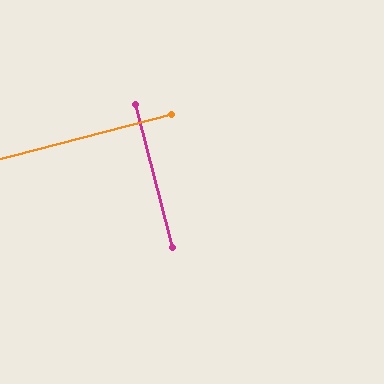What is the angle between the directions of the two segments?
Approximately 90 degrees.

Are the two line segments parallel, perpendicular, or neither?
Perpendicular — they meet at approximately 90°.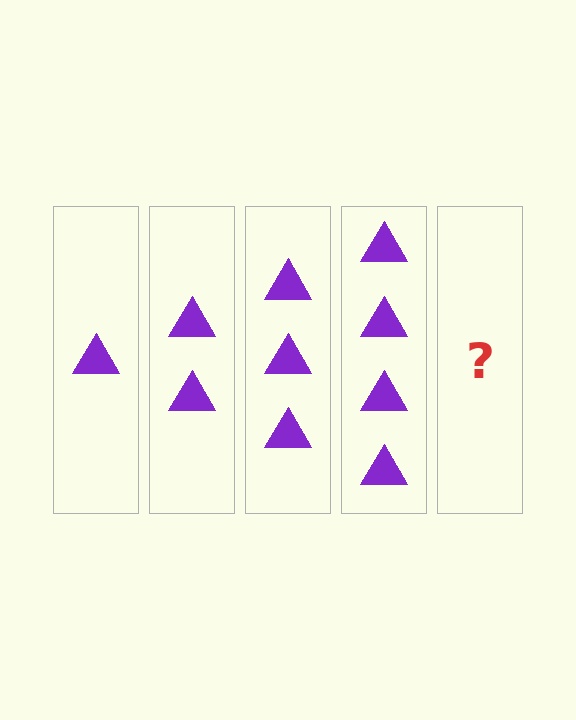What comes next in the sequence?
The next element should be 5 triangles.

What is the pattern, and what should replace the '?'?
The pattern is that each step adds one more triangle. The '?' should be 5 triangles.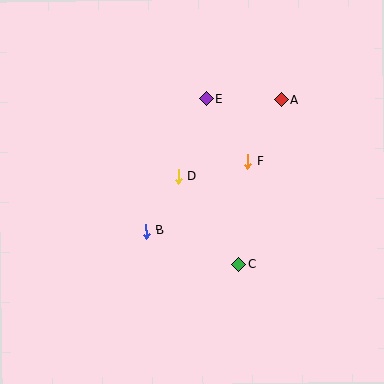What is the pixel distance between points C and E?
The distance between C and E is 169 pixels.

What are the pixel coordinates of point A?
Point A is at (281, 100).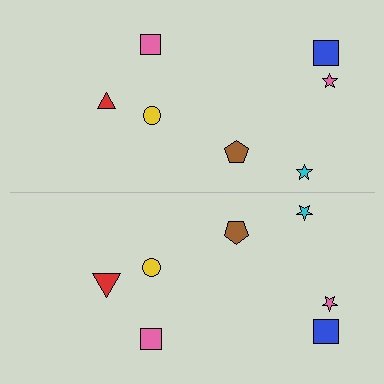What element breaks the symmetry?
The red triangle on the bottom side has a different size than its mirror counterpart.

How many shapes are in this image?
There are 14 shapes in this image.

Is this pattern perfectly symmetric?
No, the pattern is not perfectly symmetric. The red triangle on the bottom side has a different size than its mirror counterpart.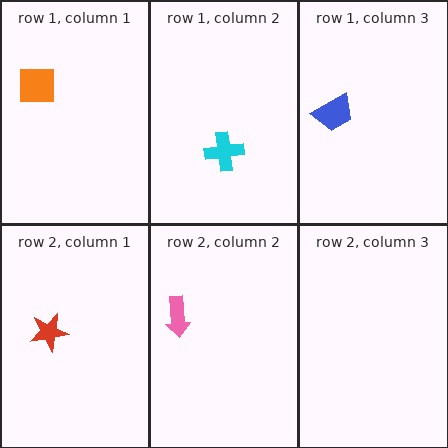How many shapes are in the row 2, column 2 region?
1.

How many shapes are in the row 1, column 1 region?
1.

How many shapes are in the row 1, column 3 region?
1.